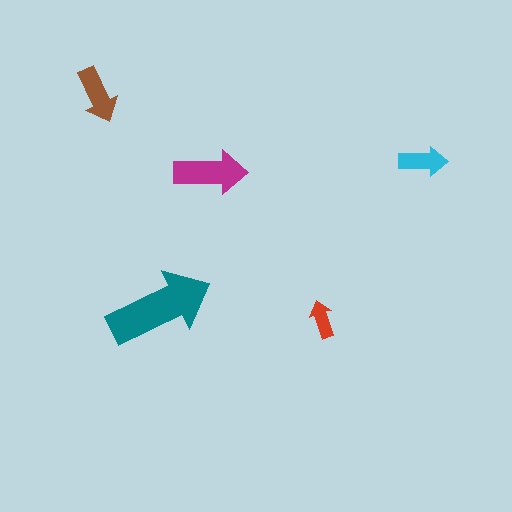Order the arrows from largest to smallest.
the teal one, the magenta one, the brown one, the cyan one, the red one.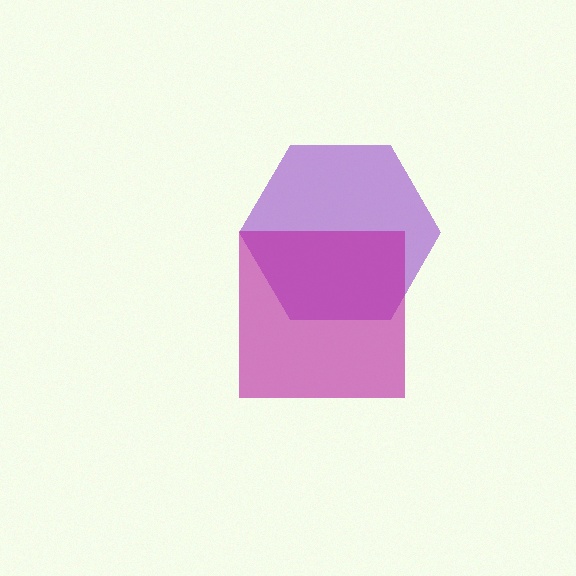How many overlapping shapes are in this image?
There are 2 overlapping shapes in the image.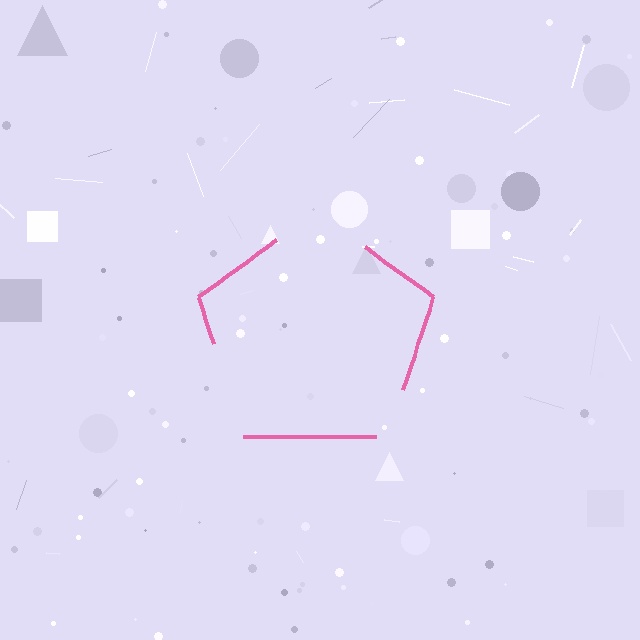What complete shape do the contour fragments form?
The contour fragments form a pentagon.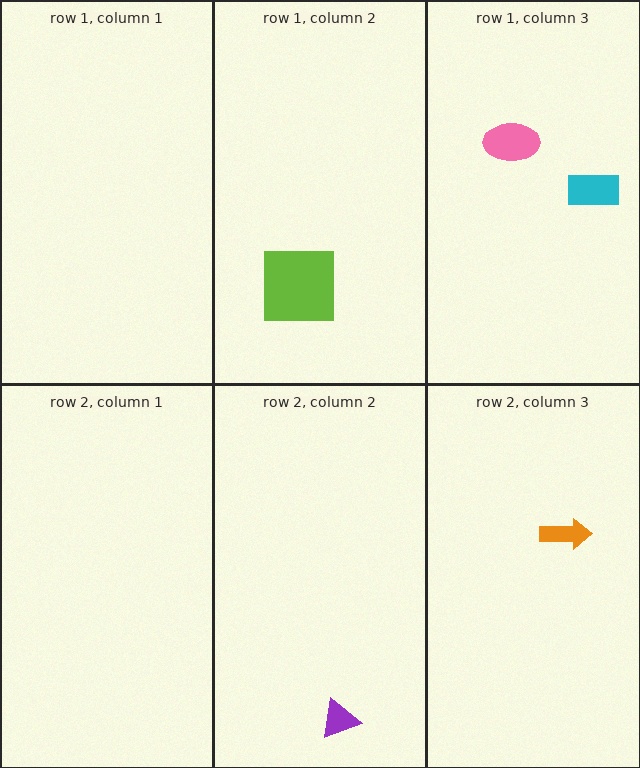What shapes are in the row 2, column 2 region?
The purple triangle.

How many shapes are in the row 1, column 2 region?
1.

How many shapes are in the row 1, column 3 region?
2.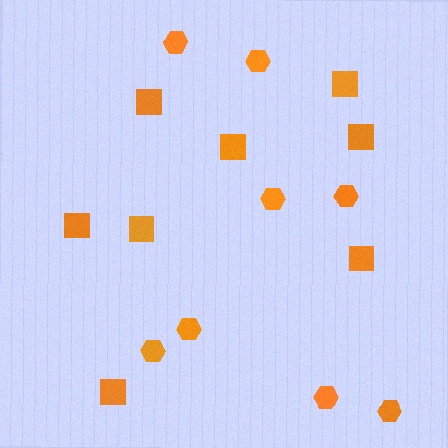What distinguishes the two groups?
There are 2 groups: one group of squares (8) and one group of hexagons (8).